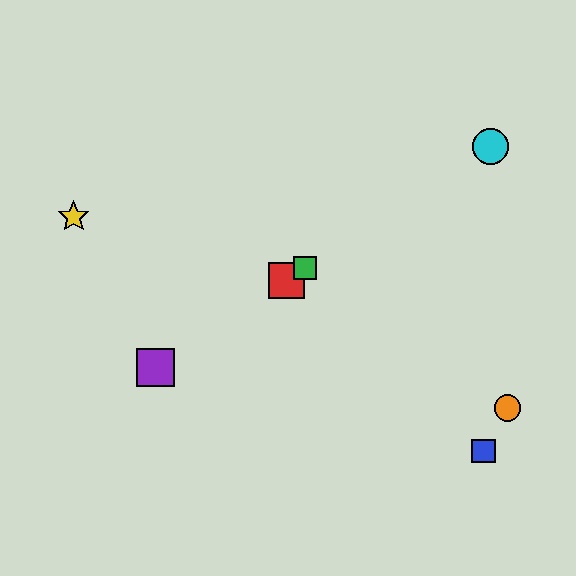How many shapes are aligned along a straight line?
4 shapes (the red square, the green square, the purple square, the cyan circle) are aligned along a straight line.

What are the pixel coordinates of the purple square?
The purple square is at (155, 368).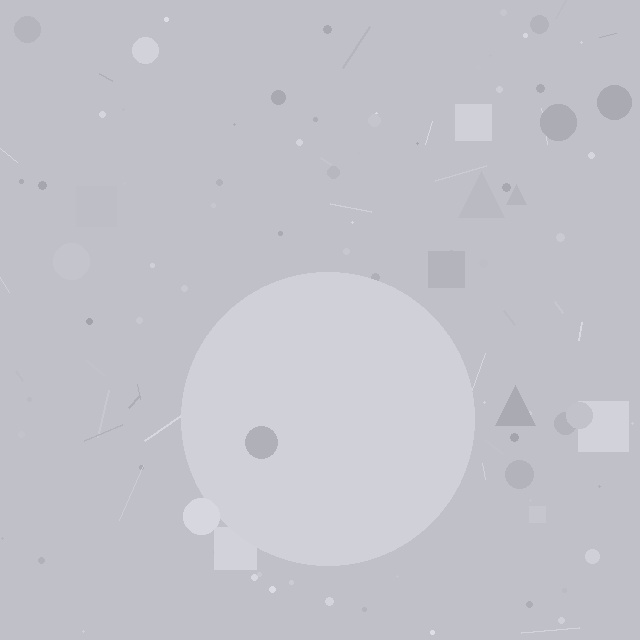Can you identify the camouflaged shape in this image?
The camouflaged shape is a circle.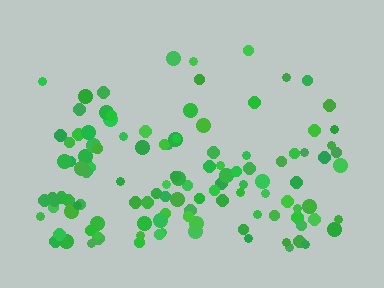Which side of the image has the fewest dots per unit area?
The top.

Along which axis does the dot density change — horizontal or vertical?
Vertical.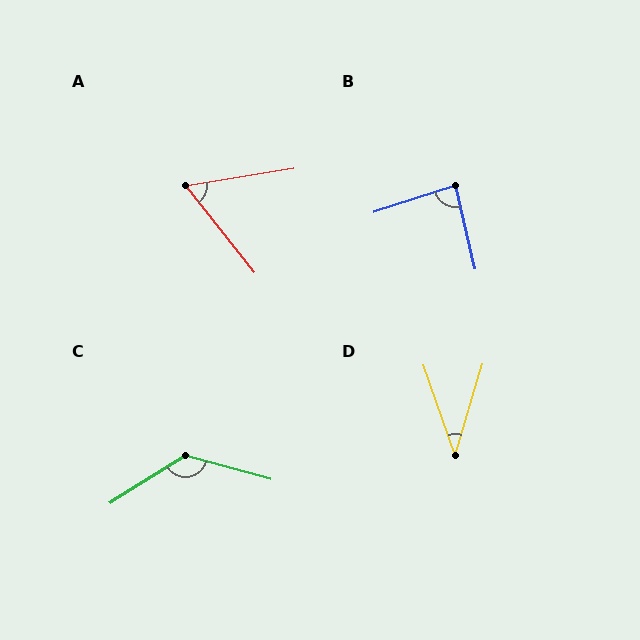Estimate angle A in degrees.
Approximately 61 degrees.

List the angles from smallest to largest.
D (36°), A (61°), B (85°), C (132°).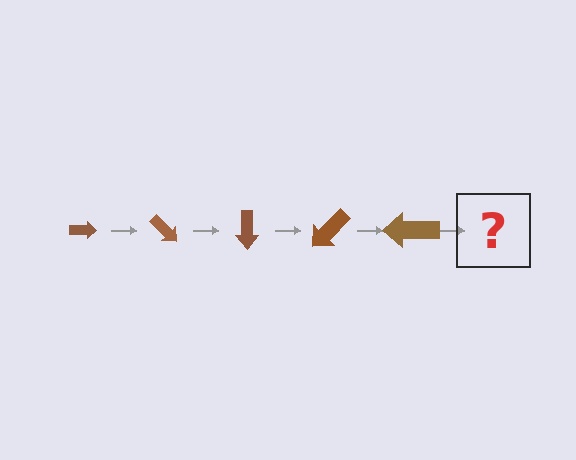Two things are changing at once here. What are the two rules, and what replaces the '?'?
The two rules are that the arrow grows larger each step and it rotates 45 degrees each step. The '?' should be an arrow, larger than the previous one and rotated 225 degrees from the start.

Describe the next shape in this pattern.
It should be an arrow, larger than the previous one and rotated 225 degrees from the start.